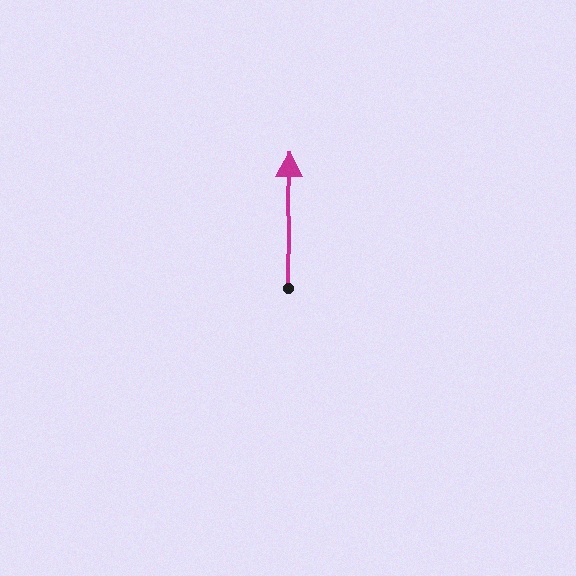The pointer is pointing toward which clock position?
Roughly 12 o'clock.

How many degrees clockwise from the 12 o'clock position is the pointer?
Approximately 1 degrees.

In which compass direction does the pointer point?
North.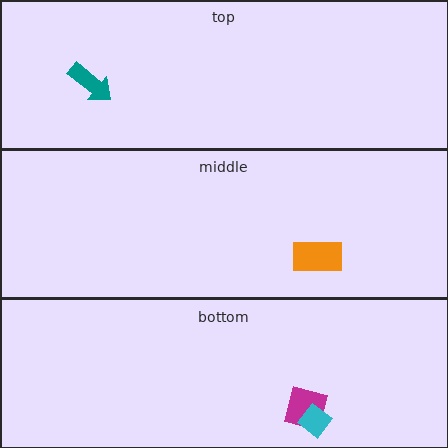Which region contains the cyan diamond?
The bottom region.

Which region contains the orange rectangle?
The middle region.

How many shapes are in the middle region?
1.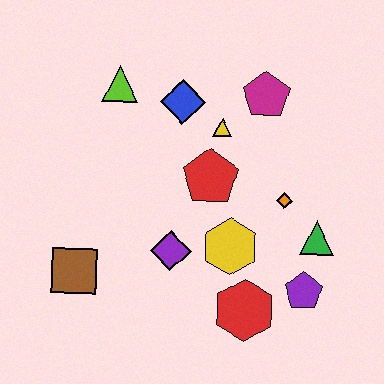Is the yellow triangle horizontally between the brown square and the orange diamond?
Yes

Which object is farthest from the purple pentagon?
The lime triangle is farthest from the purple pentagon.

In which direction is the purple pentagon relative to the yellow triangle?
The purple pentagon is below the yellow triangle.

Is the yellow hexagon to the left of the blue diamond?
No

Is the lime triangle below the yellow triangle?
No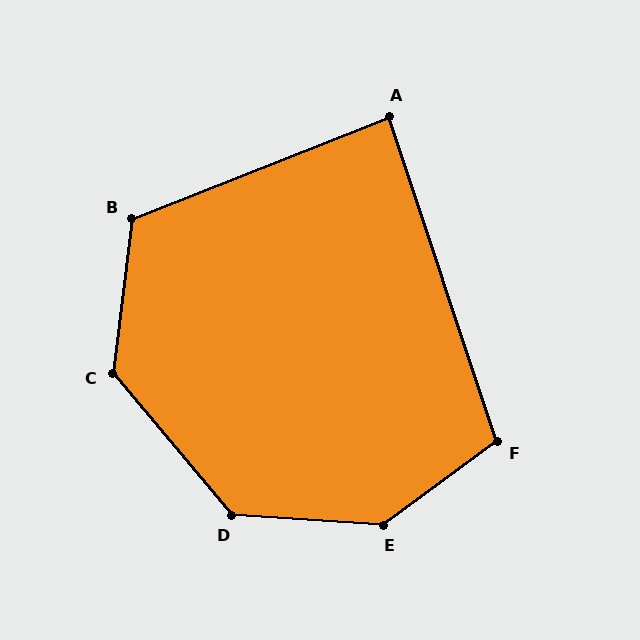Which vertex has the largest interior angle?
E, at approximately 140 degrees.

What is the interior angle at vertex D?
Approximately 134 degrees (obtuse).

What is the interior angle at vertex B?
Approximately 118 degrees (obtuse).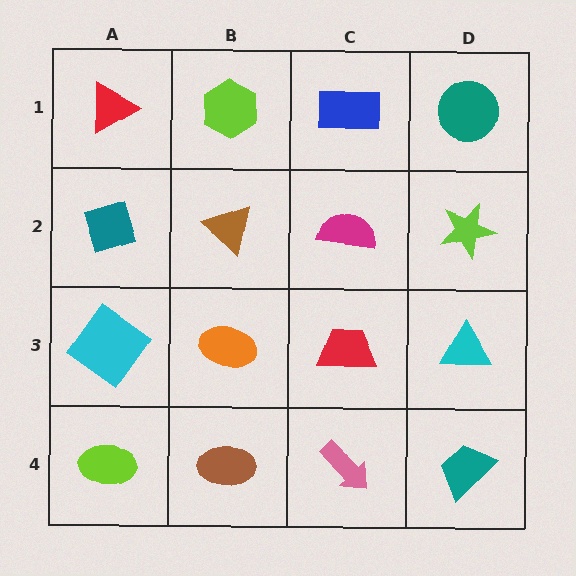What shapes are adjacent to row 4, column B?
An orange ellipse (row 3, column B), a lime ellipse (row 4, column A), a pink arrow (row 4, column C).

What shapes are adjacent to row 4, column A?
A cyan diamond (row 3, column A), a brown ellipse (row 4, column B).